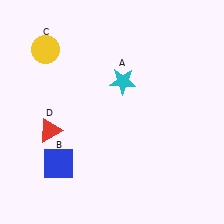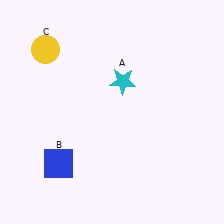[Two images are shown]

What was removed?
The red triangle (D) was removed in Image 2.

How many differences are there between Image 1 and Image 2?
There is 1 difference between the two images.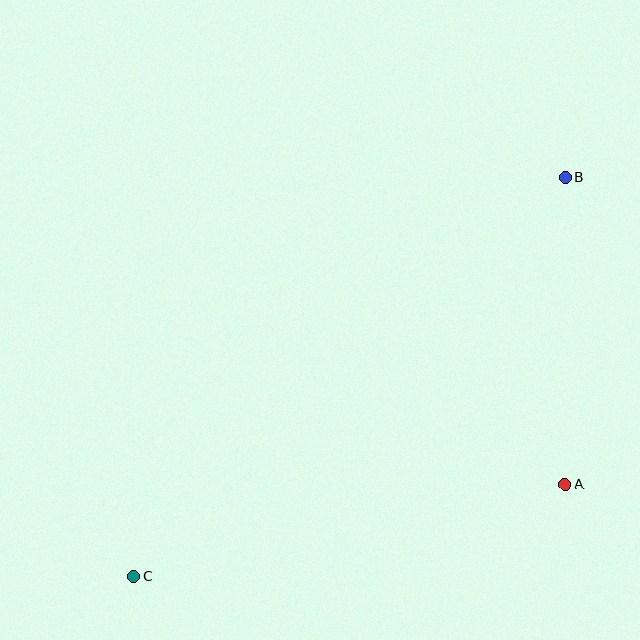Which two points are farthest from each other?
Points B and C are farthest from each other.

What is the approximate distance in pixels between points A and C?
The distance between A and C is approximately 441 pixels.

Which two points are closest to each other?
Points A and B are closest to each other.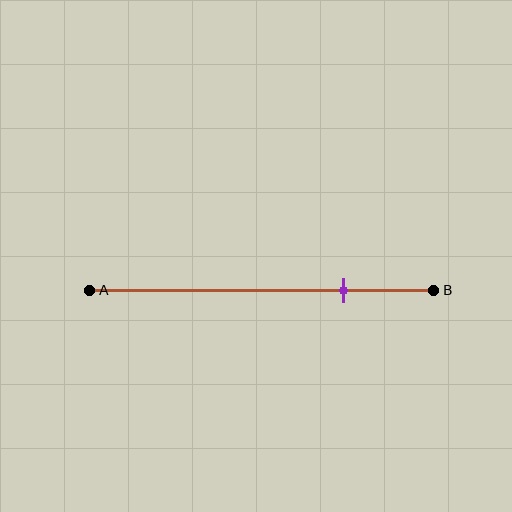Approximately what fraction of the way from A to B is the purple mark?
The purple mark is approximately 75% of the way from A to B.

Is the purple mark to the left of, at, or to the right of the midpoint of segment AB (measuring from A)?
The purple mark is to the right of the midpoint of segment AB.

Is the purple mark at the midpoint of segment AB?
No, the mark is at about 75% from A, not at the 50% midpoint.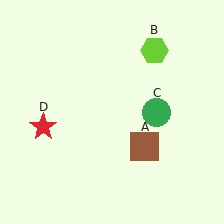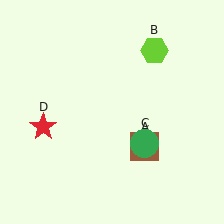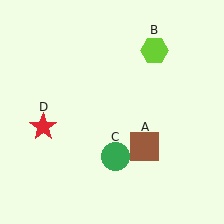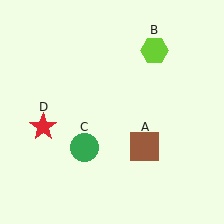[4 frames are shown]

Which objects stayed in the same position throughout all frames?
Brown square (object A) and lime hexagon (object B) and red star (object D) remained stationary.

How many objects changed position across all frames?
1 object changed position: green circle (object C).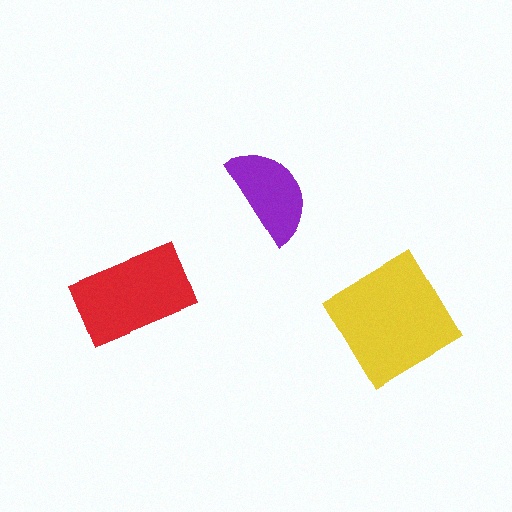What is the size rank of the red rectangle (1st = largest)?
2nd.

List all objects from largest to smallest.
The yellow diamond, the red rectangle, the purple semicircle.